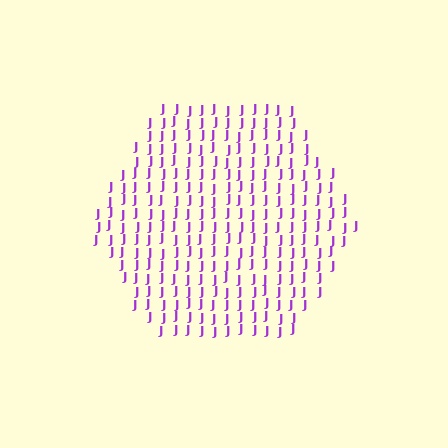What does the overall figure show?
The overall figure shows a hexagon.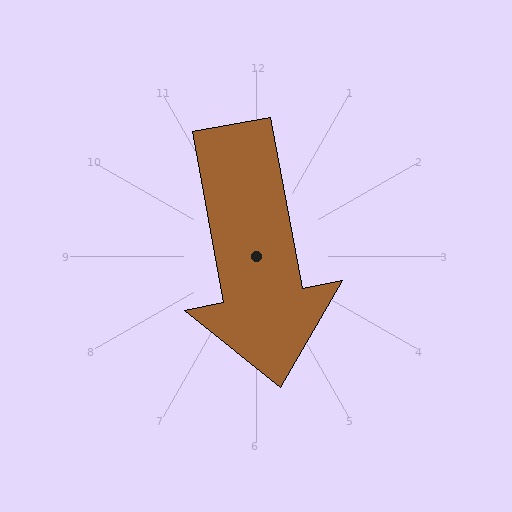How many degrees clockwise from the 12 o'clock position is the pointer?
Approximately 169 degrees.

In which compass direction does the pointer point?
South.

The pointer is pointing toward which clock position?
Roughly 6 o'clock.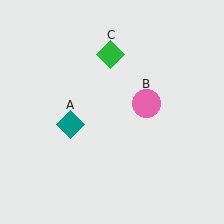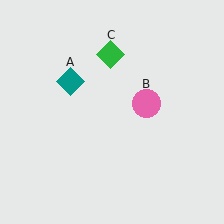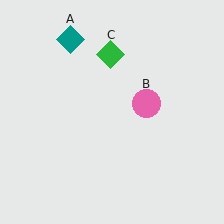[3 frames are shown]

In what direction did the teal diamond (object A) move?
The teal diamond (object A) moved up.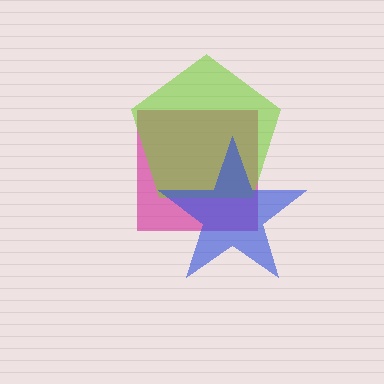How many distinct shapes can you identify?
There are 3 distinct shapes: a magenta square, a lime pentagon, a blue star.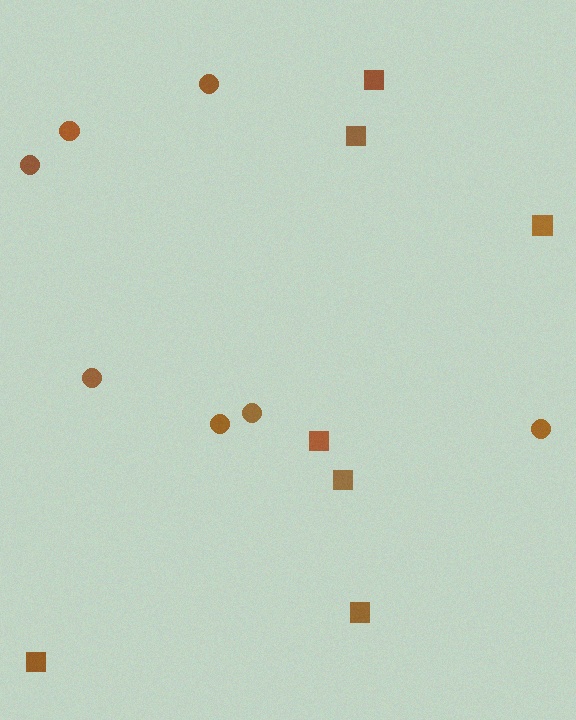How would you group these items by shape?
There are 2 groups: one group of circles (7) and one group of squares (7).